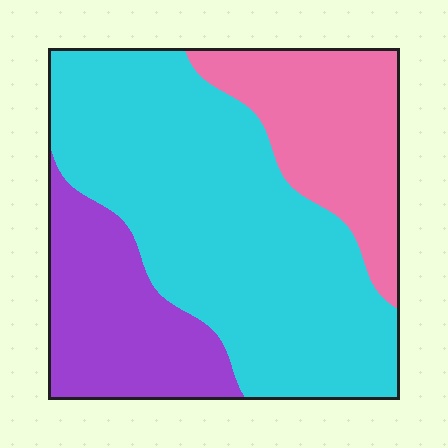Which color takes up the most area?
Cyan, at roughly 55%.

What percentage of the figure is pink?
Pink covers around 20% of the figure.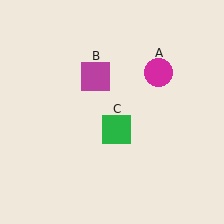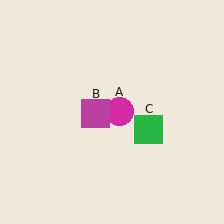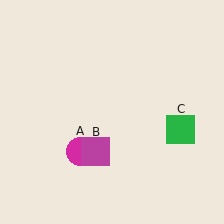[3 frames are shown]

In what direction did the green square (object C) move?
The green square (object C) moved right.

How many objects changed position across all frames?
3 objects changed position: magenta circle (object A), magenta square (object B), green square (object C).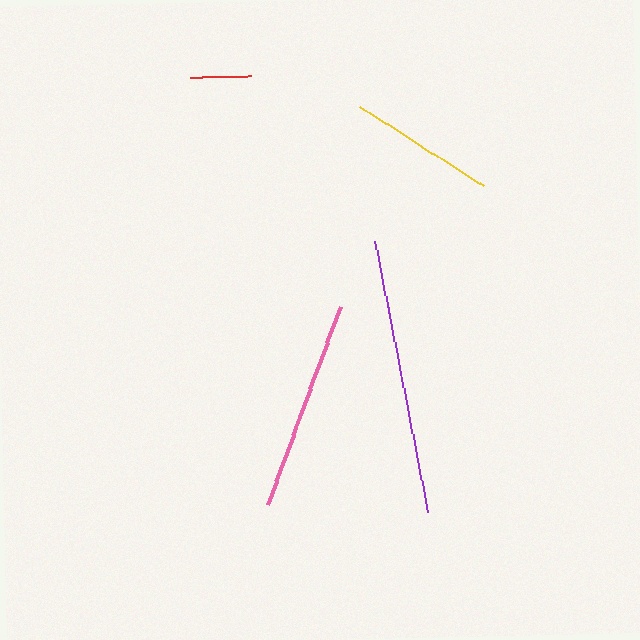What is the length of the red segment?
The red segment is approximately 61 pixels long.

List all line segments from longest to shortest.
From longest to shortest: purple, pink, yellow, red.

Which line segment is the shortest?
The red line is the shortest at approximately 61 pixels.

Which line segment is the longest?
The purple line is the longest at approximately 276 pixels.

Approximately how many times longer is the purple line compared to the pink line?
The purple line is approximately 1.3 times the length of the pink line.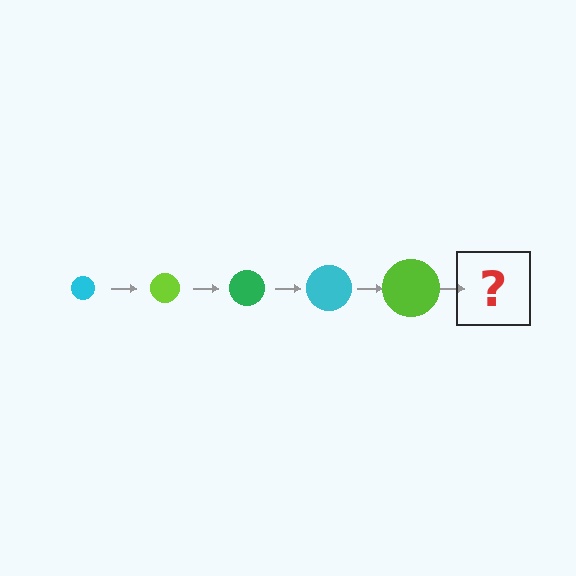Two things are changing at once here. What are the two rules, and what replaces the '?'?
The two rules are that the circle grows larger each step and the color cycles through cyan, lime, and green. The '?' should be a green circle, larger than the previous one.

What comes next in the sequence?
The next element should be a green circle, larger than the previous one.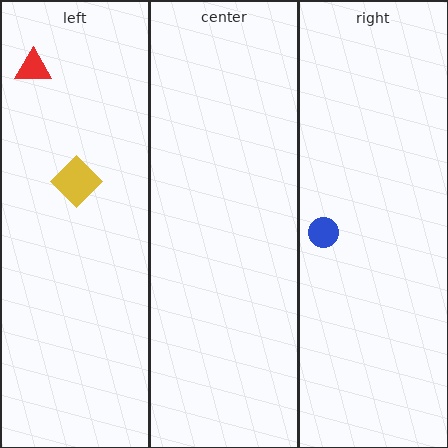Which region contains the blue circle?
The right region.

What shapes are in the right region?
The blue circle.